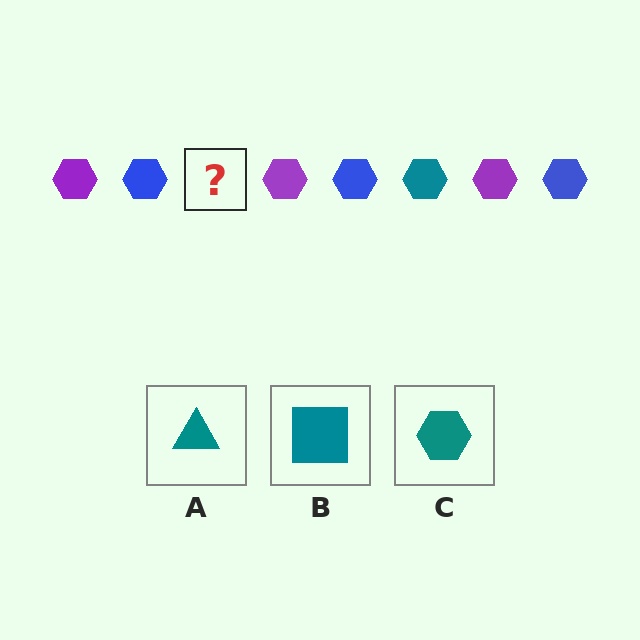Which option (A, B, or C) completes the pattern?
C.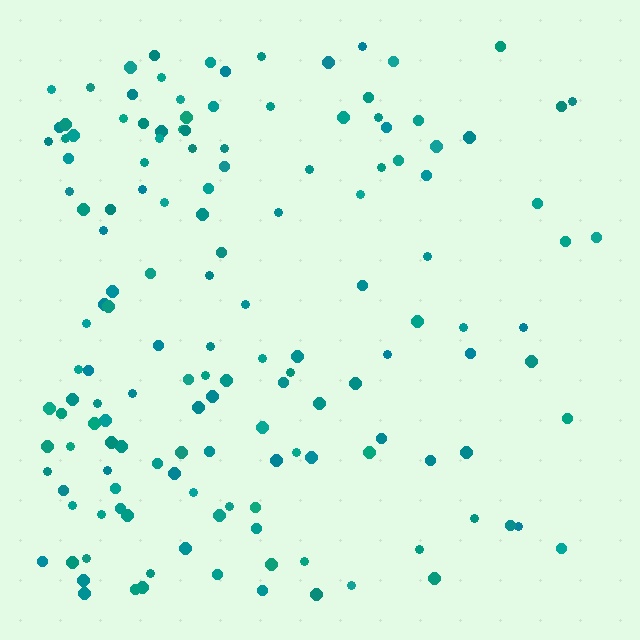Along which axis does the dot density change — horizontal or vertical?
Horizontal.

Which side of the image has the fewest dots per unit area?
The right.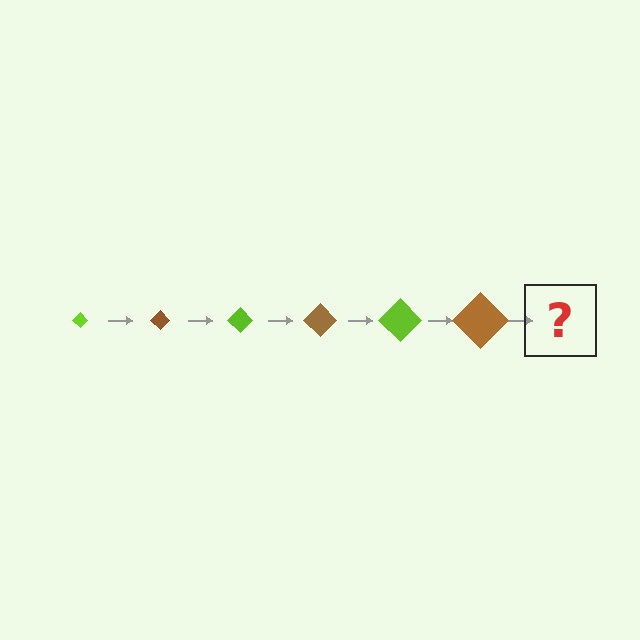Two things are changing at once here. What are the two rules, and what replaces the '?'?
The two rules are that the diamond grows larger each step and the color cycles through lime and brown. The '?' should be a lime diamond, larger than the previous one.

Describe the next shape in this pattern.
It should be a lime diamond, larger than the previous one.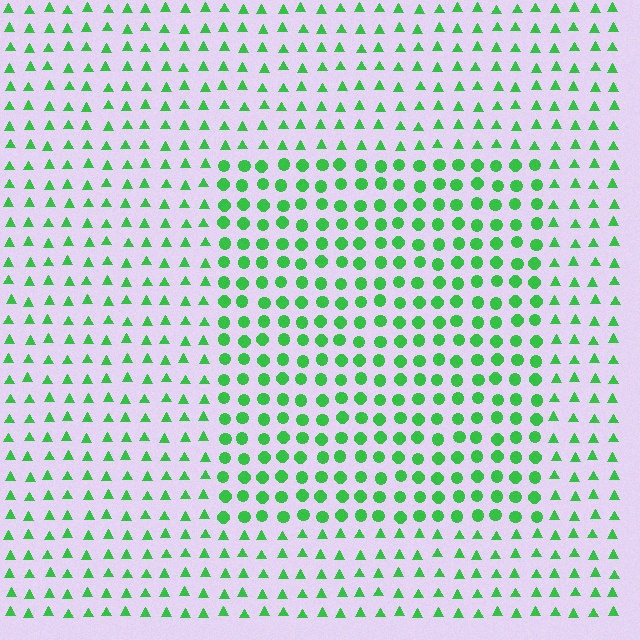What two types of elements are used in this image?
The image uses circles inside the rectangle region and triangles outside it.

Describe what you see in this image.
The image is filled with small green elements arranged in a uniform grid. A rectangle-shaped region contains circles, while the surrounding area contains triangles. The boundary is defined purely by the change in element shape.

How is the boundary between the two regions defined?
The boundary is defined by a change in element shape: circles inside vs. triangles outside. All elements share the same color and spacing.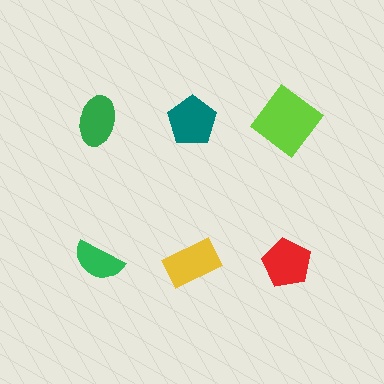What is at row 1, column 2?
A teal pentagon.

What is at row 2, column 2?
A yellow rectangle.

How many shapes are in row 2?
3 shapes.